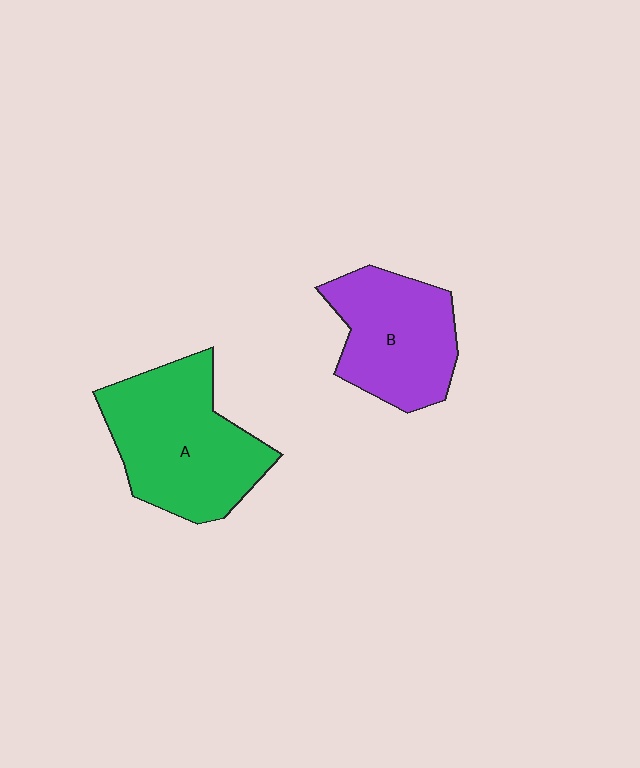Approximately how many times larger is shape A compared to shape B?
Approximately 1.3 times.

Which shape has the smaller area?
Shape B (purple).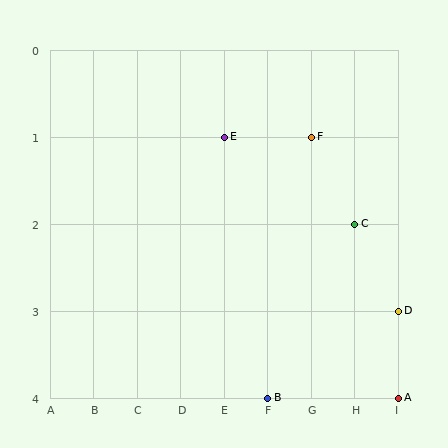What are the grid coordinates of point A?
Point A is at grid coordinates (I, 4).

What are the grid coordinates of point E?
Point E is at grid coordinates (E, 1).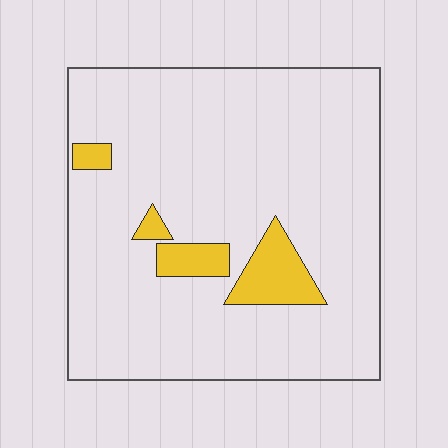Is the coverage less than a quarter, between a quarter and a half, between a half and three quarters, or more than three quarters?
Less than a quarter.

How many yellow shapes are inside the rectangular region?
4.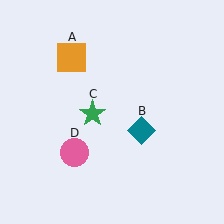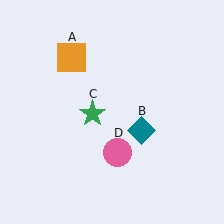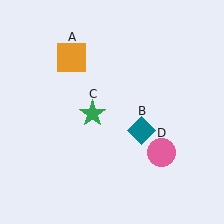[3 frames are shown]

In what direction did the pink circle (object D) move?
The pink circle (object D) moved right.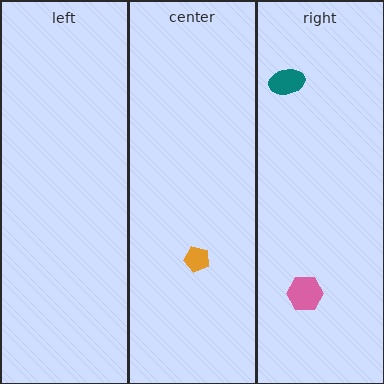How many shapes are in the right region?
2.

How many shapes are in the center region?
1.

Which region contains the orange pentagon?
The center region.